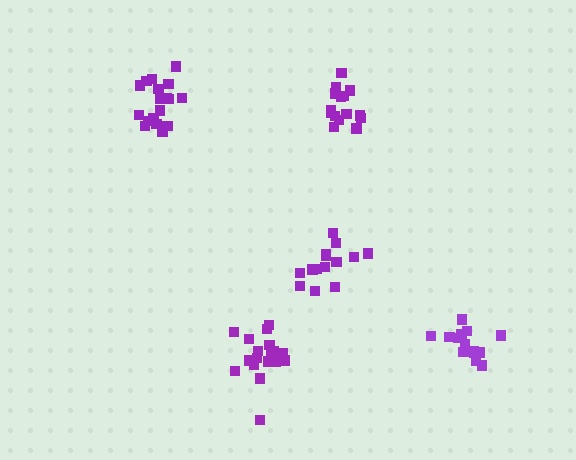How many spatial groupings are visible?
There are 5 spatial groupings.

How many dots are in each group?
Group 1: 15 dots, Group 2: 15 dots, Group 3: 18 dots, Group 4: 14 dots, Group 5: 19 dots (81 total).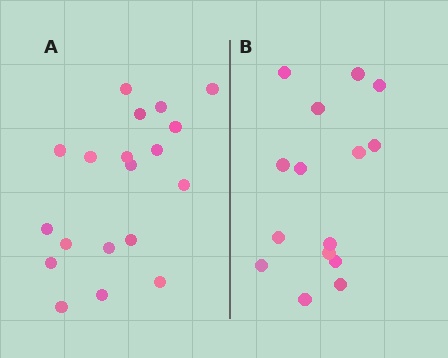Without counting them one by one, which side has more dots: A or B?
Region A (the left region) has more dots.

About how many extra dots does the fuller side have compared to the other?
Region A has about 4 more dots than region B.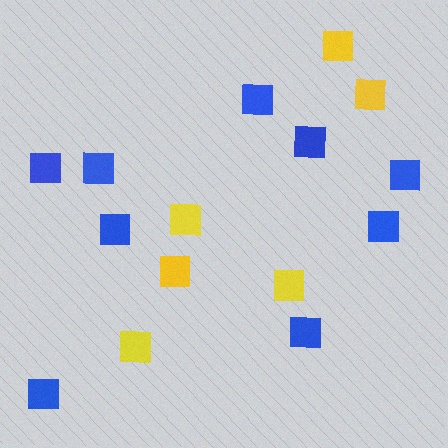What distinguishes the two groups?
There are 2 groups: one group of yellow squares (6) and one group of blue squares (9).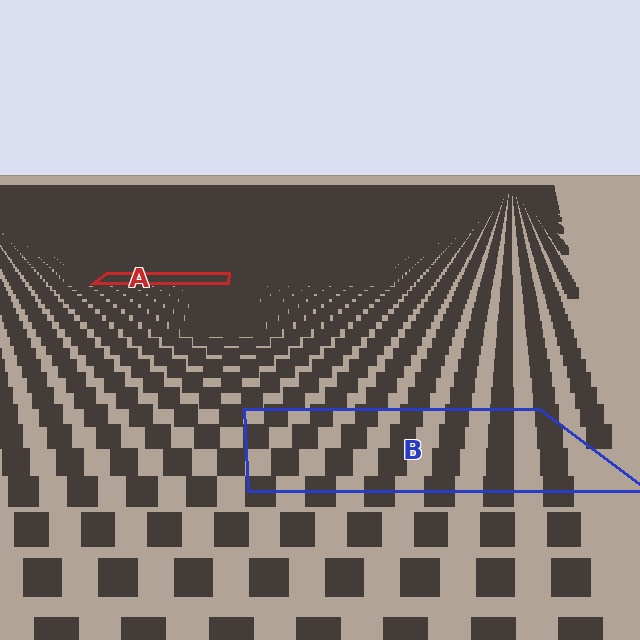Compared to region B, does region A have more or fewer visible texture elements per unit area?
Region A has more texture elements per unit area — they are packed more densely because it is farther away.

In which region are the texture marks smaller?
The texture marks are smaller in region A, because it is farther away.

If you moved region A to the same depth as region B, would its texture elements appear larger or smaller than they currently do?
They would appear larger. At a closer depth, the same texture elements are projected at a bigger on-screen size.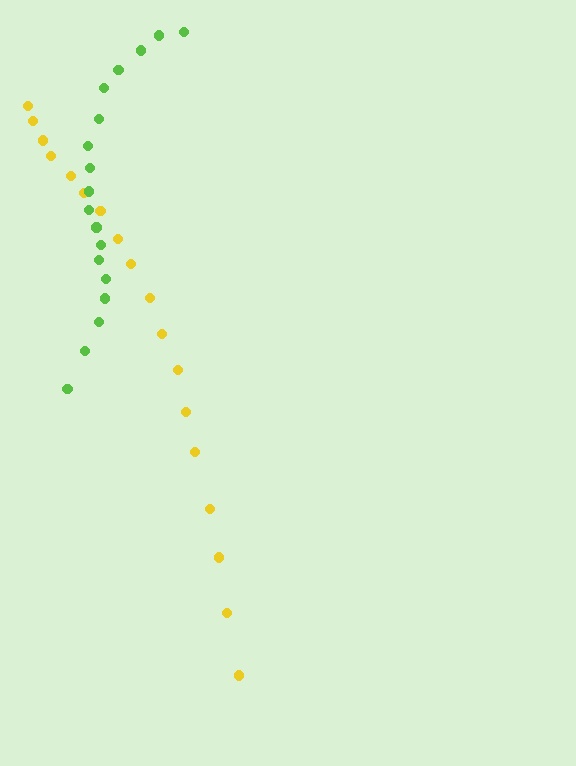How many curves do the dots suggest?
There are 2 distinct paths.